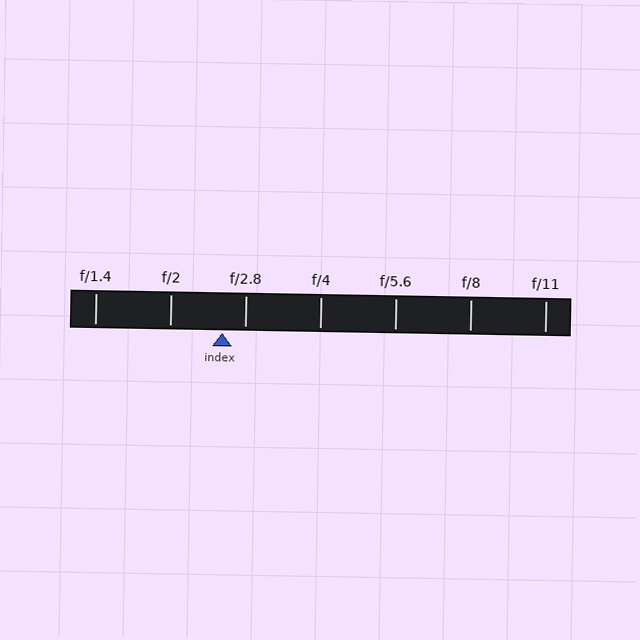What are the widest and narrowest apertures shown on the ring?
The widest aperture shown is f/1.4 and the narrowest is f/11.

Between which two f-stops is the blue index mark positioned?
The index mark is between f/2 and f/2.8.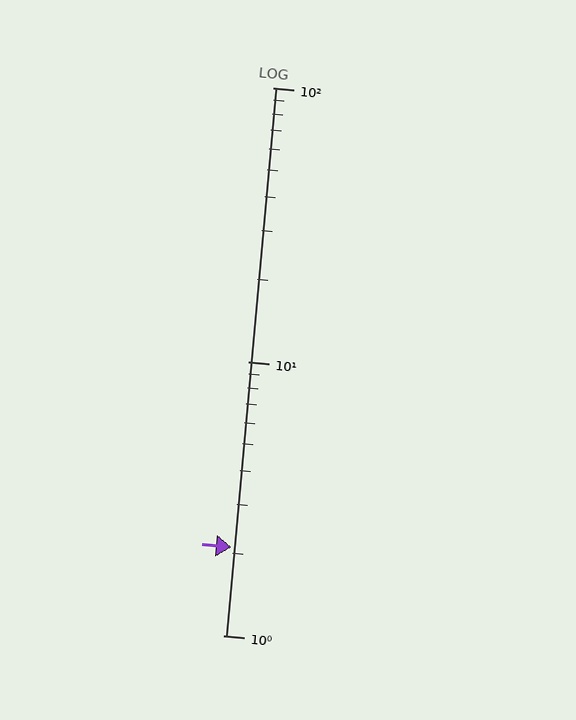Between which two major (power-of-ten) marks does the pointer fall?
The pointer is between 1 and 10.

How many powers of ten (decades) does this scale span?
The scale spans 2 decades, from 1 to 100.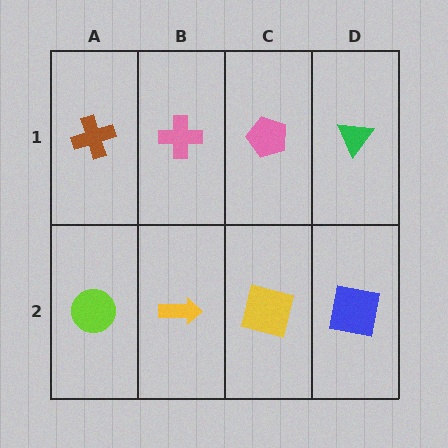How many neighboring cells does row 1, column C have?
3.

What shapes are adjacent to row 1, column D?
A blue square (row 2, column D), a pink pentagon (row 1, column C).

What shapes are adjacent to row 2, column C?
A pink pentagon (row 1, column C), a yellow arrow (row 2, column B), a blue square (row 2, column D).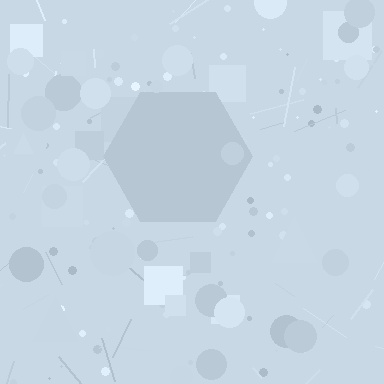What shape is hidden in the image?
A hexagon is hidden in the image.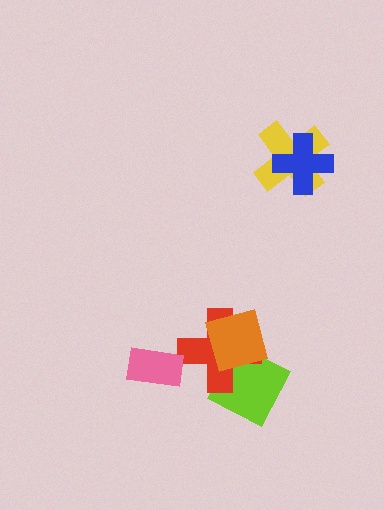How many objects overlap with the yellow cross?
1 object overlaps with the yellow cross.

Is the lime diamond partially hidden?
Yes, it is partially covered by another shape.